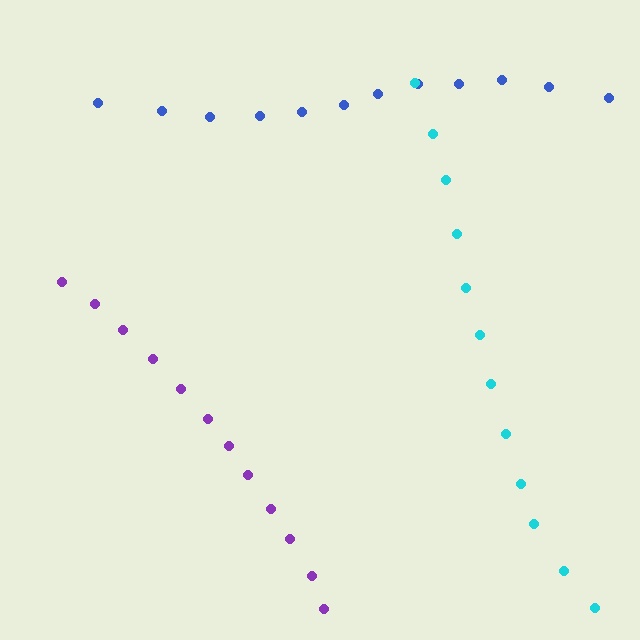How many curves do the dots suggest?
There are 3 distinct paths.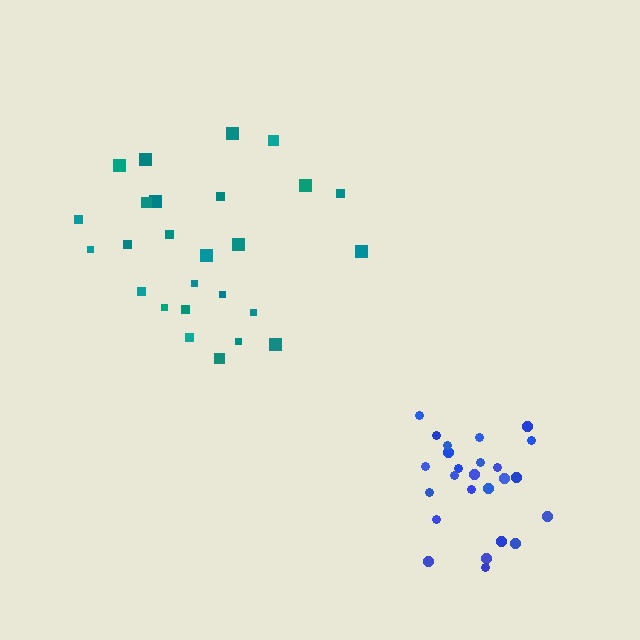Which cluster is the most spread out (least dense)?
Teal.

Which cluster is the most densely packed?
Blue.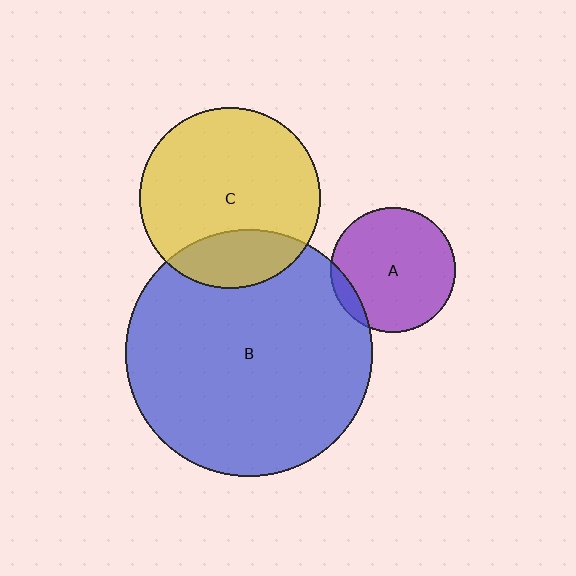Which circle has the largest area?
Circle B (blue).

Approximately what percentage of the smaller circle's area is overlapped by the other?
Approximately 10%.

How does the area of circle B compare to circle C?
Approximately 1.9 times.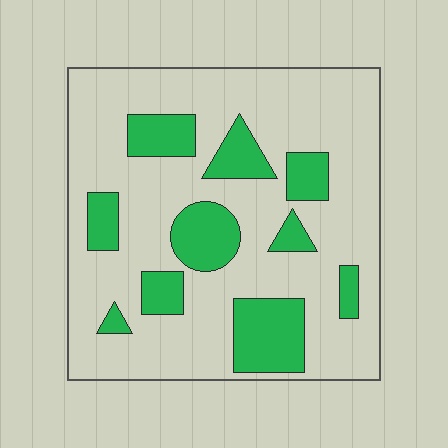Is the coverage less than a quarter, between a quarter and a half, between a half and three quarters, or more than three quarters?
Less than a quarter.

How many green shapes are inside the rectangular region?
10.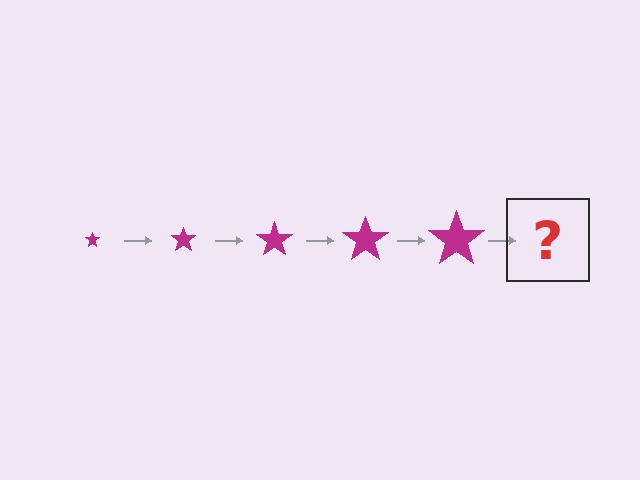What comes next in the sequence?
The next element should be a magenta star, larger than the previous one.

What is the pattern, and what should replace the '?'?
The pattern is that the star gets progressively larger each step. The '?' should be a magenta star, larger than the previous one.